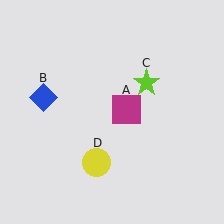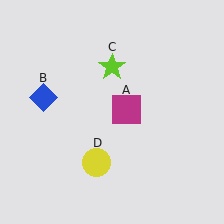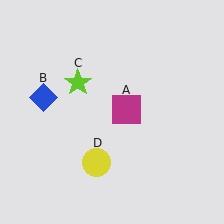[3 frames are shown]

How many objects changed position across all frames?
1 object changed position: lime star (object C).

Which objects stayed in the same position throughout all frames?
Magenta square (object A) and blue diamond (object B) and yellow circle (object D) remained stationary.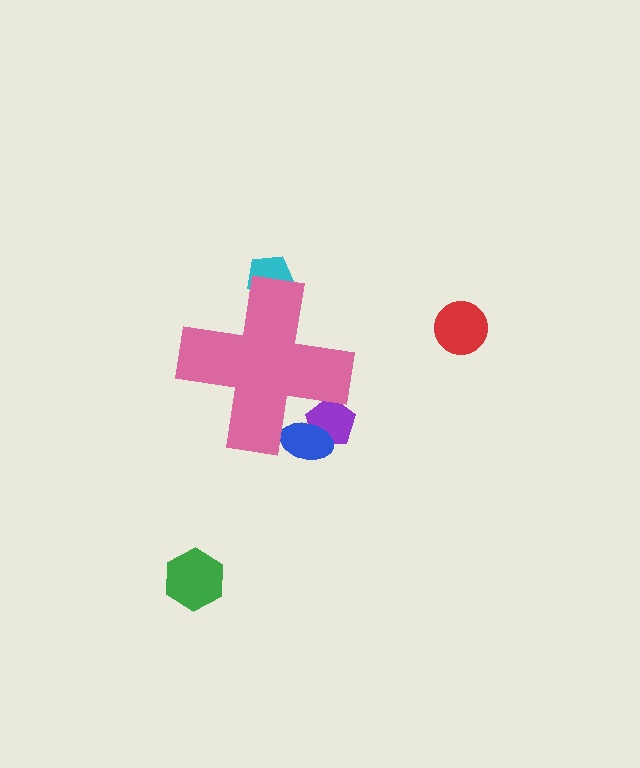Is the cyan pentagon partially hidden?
Yes, the cyan pentagon is partially hidden behind the pink cross.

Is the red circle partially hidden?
No, the red circle is fully visible.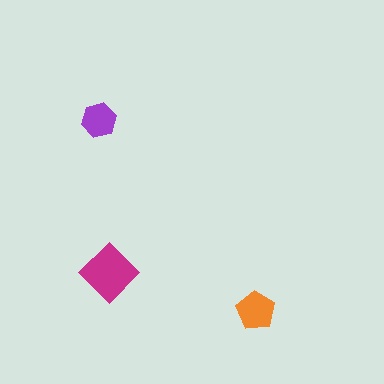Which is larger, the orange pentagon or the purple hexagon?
The orange pentagon.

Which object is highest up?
The purple hexagon is topmost.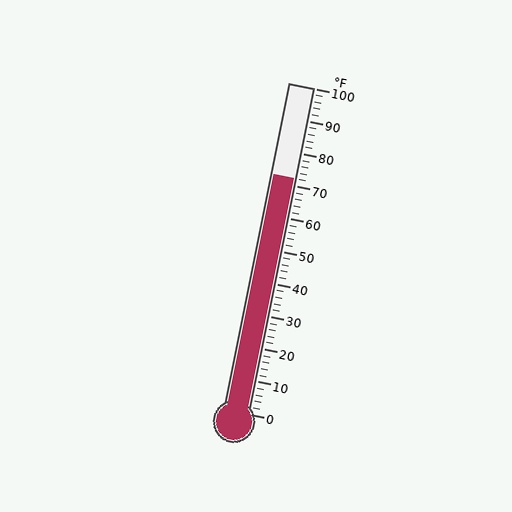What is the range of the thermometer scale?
The thermometer scale ranges from 0°F to 100°F.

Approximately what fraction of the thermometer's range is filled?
The thermometer is filled to approximately 70% of its range.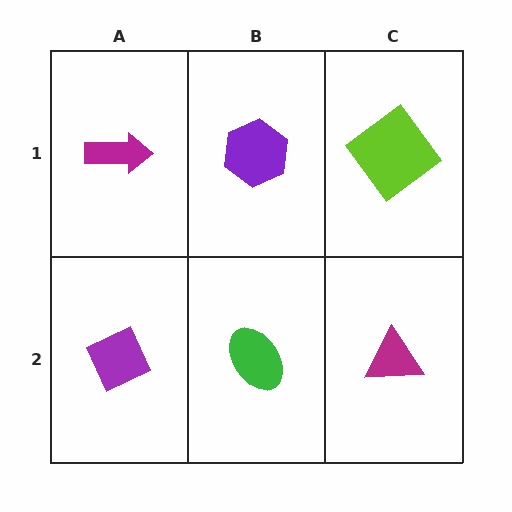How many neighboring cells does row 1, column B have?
3.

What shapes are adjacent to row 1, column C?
A magenta triangle (row 2, column C), a purple hexagon (row 1, column B).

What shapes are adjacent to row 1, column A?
A purple diamond (row 2, column A), a purple hexagon (row 1, column B).